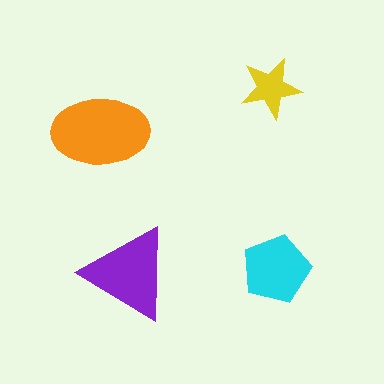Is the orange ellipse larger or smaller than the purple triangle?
Larger.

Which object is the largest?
The orange ellipse.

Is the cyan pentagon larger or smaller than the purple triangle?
Smaller.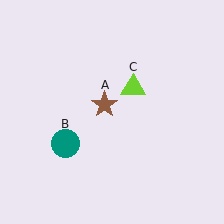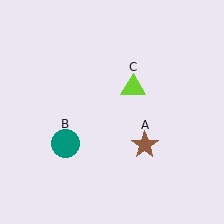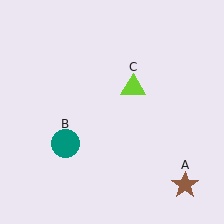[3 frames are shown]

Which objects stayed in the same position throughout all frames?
Teal circle (object B) and lime triangle (object C) remained stationary.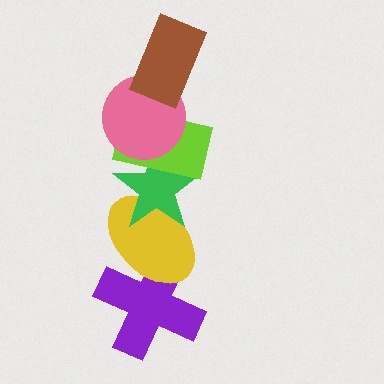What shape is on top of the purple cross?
The yellow ellipse is on top of the purple cross.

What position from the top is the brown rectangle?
The brown rectangle is 1st from the top.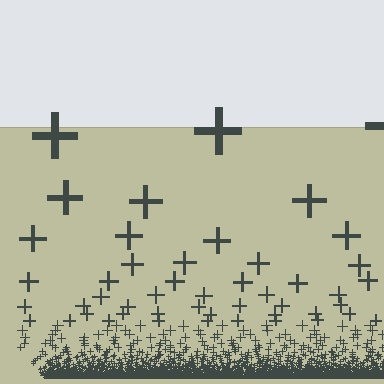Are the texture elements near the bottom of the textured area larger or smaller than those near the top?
Smaller. The gradient is inverted — elements near the bottom are smaller and denser.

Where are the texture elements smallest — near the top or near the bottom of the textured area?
Near the bottom.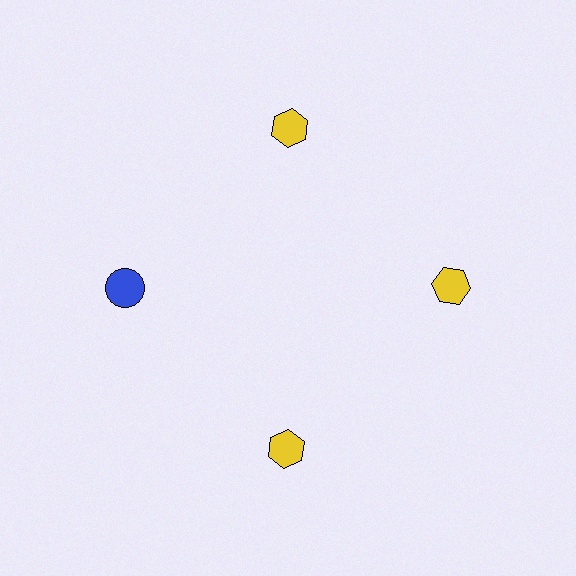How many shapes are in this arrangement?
There are 4 shapes arranged in a ring pattern.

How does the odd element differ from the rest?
It differs in both color (blue instead of yellow) and shape (circle instead of hexagon).